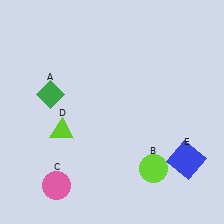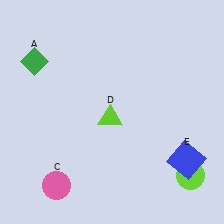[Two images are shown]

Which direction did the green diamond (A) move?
The green diamond (A) moved up.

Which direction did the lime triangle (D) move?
The lime triangle (D) moved right.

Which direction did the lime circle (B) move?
The lime circle (B) moved right.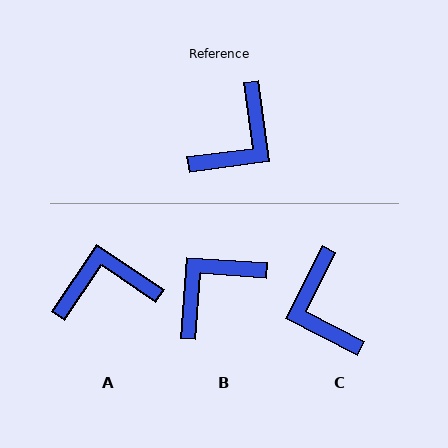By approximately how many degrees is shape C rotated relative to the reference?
Approximately 124 degrees clockwise.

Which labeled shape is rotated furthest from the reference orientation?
B, about 168 degrees away.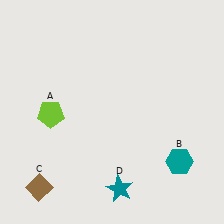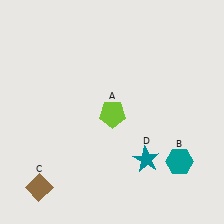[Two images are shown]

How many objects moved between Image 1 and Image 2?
2 objects moved between the two images.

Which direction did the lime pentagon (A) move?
The lime pentagon (A) moved right.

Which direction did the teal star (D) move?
The teal star (D) moved up.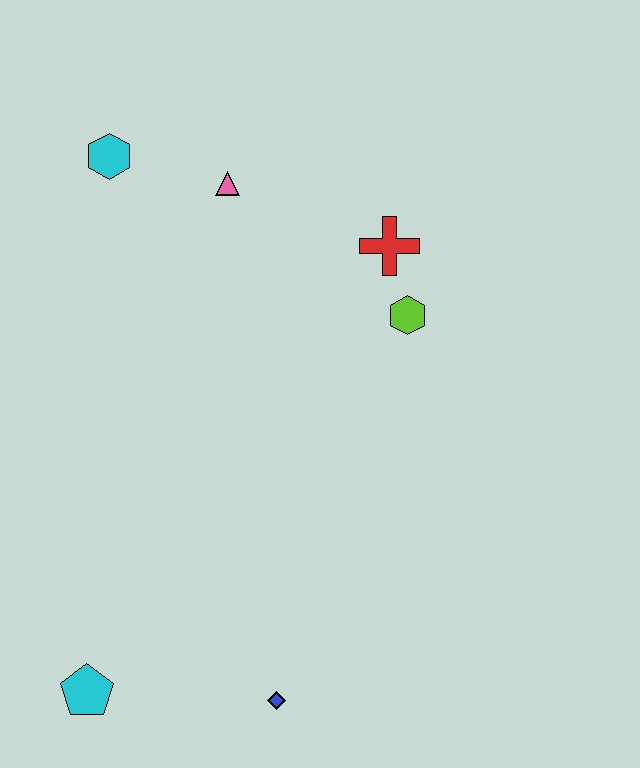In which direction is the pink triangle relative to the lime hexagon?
The pink triangle is to the left of the lime hexagon.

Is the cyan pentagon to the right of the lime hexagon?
No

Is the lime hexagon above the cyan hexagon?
No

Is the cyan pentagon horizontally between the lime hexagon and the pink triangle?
No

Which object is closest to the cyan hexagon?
The pink triangle is closest to the cyan hexagon.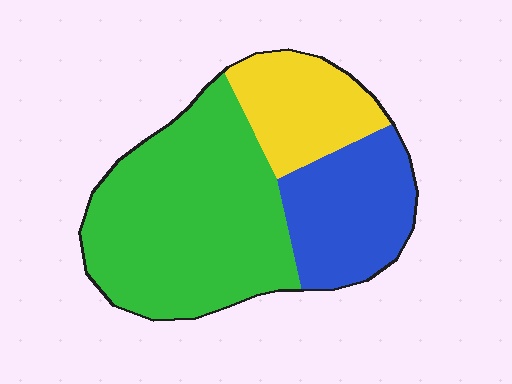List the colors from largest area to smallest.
From largest to smallest: green, blue, yellow.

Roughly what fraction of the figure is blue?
Blue covers 25% of the figure.